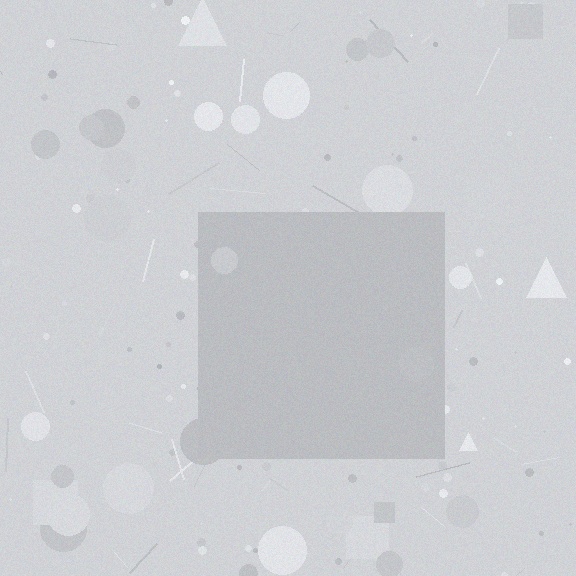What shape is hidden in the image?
A square is hidden in the image.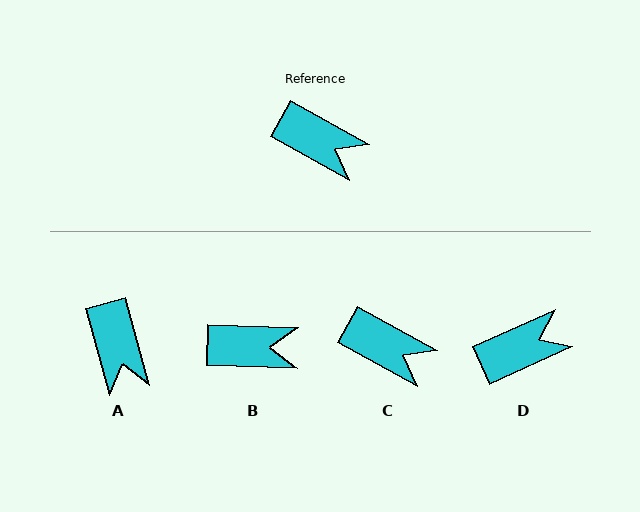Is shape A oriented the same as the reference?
No, it is off by about 46 degrees.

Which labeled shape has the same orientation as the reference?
C.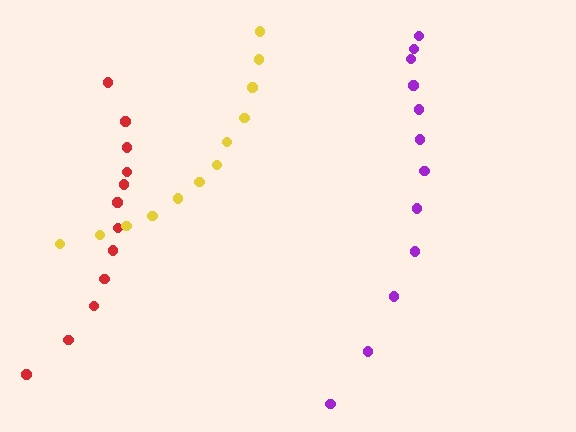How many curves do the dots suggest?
There are 3 distinct paths.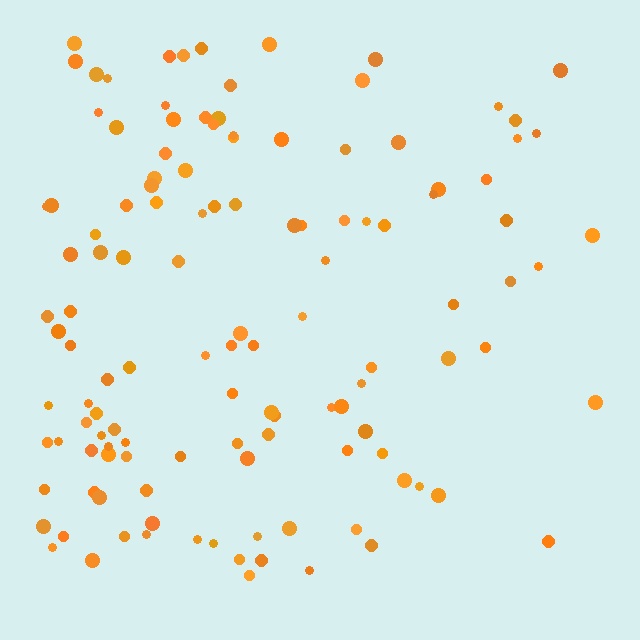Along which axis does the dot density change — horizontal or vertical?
Horizontal.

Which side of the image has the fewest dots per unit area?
The right.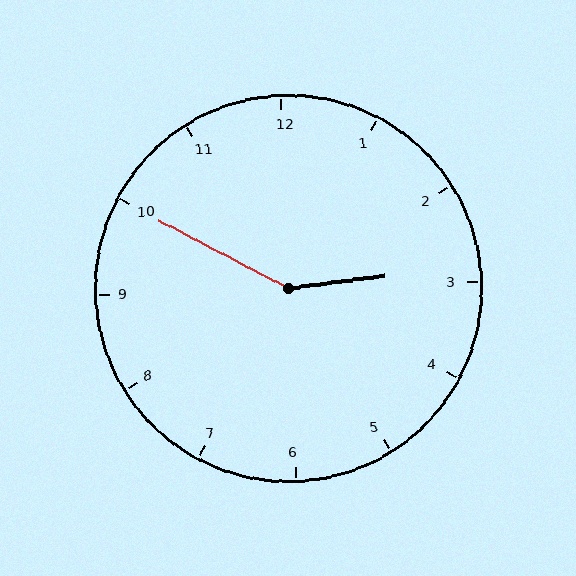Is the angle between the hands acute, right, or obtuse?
It is obtuse.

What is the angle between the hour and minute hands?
Approximately 145 degrees.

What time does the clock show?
2:50.